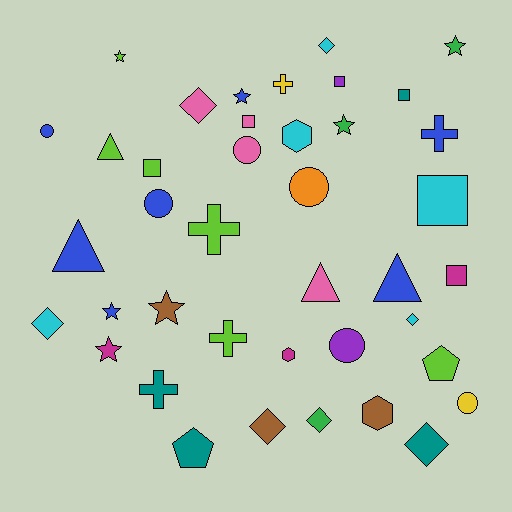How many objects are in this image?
There are 40 objects.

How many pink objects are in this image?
There are 4 pink objects.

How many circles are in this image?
There are 6 circles.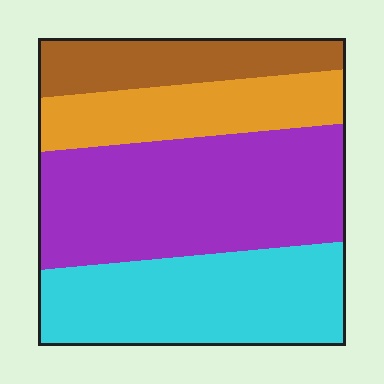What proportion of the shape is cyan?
Cyan covers around 30% of the shape.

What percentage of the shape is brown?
Brown covers 15% of the shape.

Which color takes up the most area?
Purple, at roughly 40%.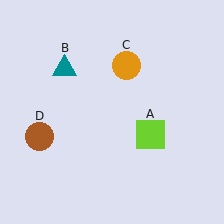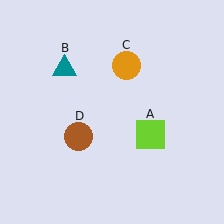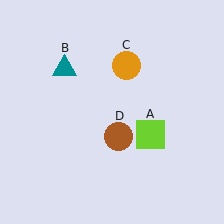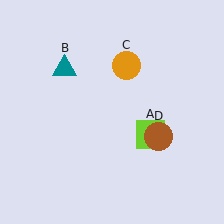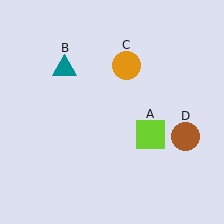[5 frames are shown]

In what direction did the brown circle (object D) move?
The brown circle (object D) moved right.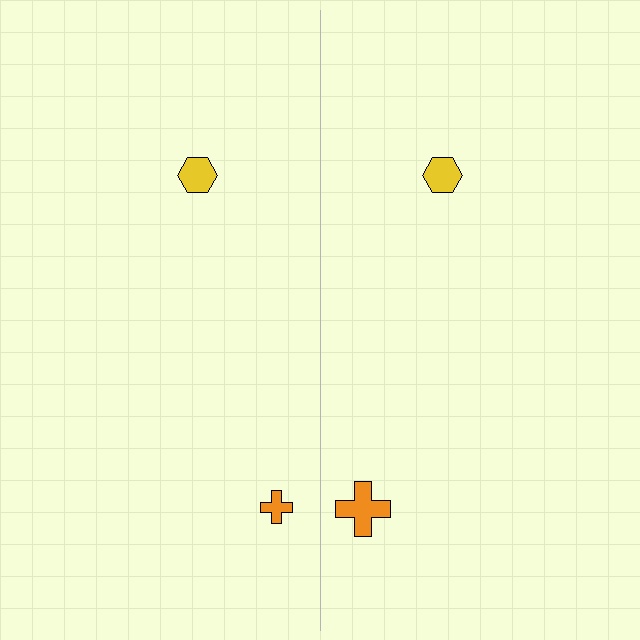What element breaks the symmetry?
The orange cross on the right side has a different size than its mirror counterpart.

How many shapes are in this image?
There are 4 shapes in this image.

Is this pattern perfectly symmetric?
No, the pattern is not perfectly symmetric. The orange cross on the right side has a different size than its mirror counterpart.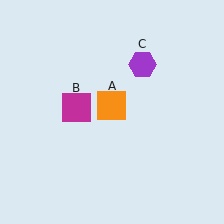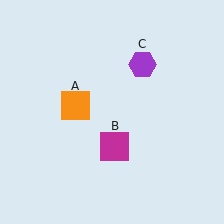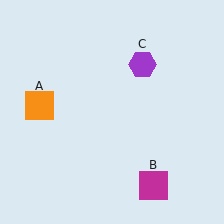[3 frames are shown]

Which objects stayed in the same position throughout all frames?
Purple hexagon (object C) remained stationary.